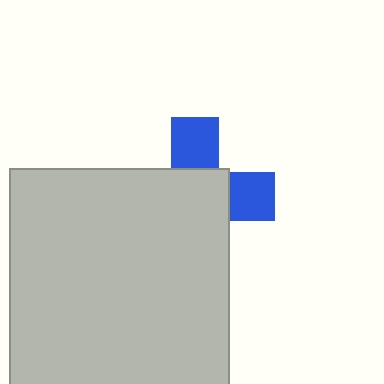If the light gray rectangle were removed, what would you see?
You would see the complete blue cross.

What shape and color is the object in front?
The object in front is a light gray rectangle.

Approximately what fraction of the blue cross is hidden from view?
Roughly 65% of the blue cross is hidden behind the light gray rectangle.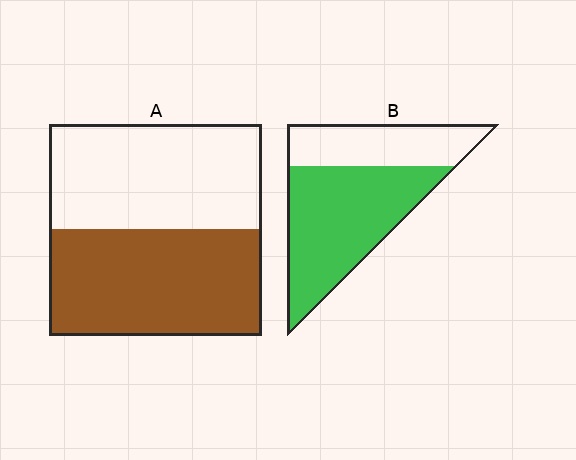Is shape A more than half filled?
Roughly half.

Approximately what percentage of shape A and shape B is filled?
A is approximately 50% and B is approximately 65%.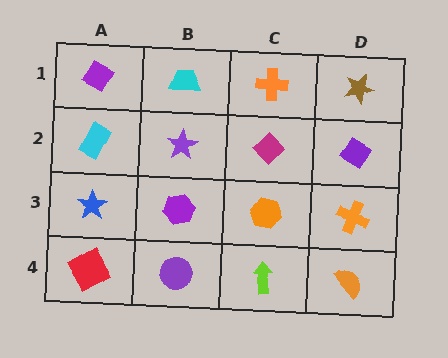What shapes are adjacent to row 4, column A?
A blue star (row 3, column A), a purple circle (row 4, column B).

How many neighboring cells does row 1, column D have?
2.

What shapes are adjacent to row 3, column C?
A magenta diamond (row 2, column C), a lime arrow (row 4, column C), a purple hexagon (row 3, column B), an orange cross (row 3, column D).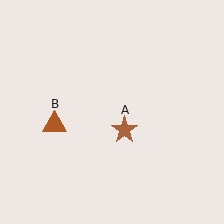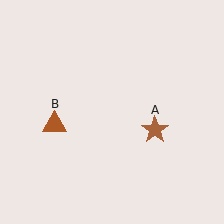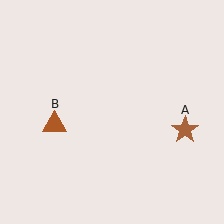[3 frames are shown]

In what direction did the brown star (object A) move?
The brown star (object A) moved right.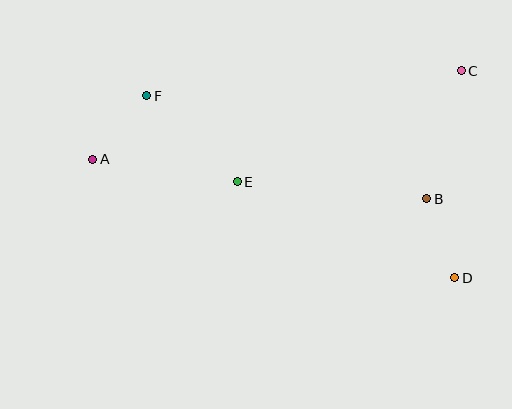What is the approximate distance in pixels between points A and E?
The distance between A and E is approximately 146 pixels.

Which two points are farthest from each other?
Points A and D are farthest from each other.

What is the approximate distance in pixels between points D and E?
The distance between D and E is approximately 238 pixels.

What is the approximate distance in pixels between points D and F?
The distance between D and F is approximately 358 pixels.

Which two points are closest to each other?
Points A and F are closest to each other.